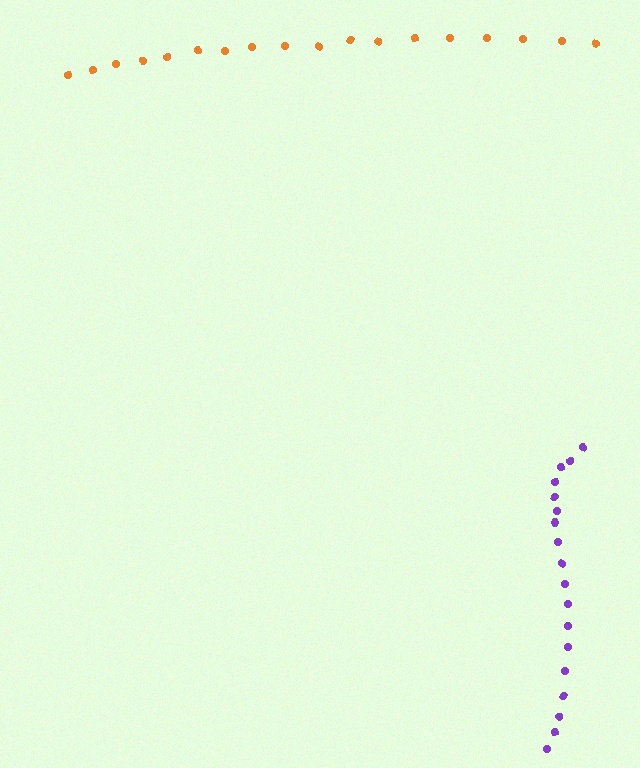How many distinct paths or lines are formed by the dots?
There are 2 distinct paths.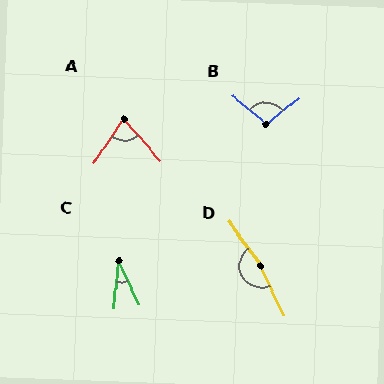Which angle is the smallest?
C, at approximately 30 degrees.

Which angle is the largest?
D, at approximately 169 degrees.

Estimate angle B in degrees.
Approximately 102 degrees.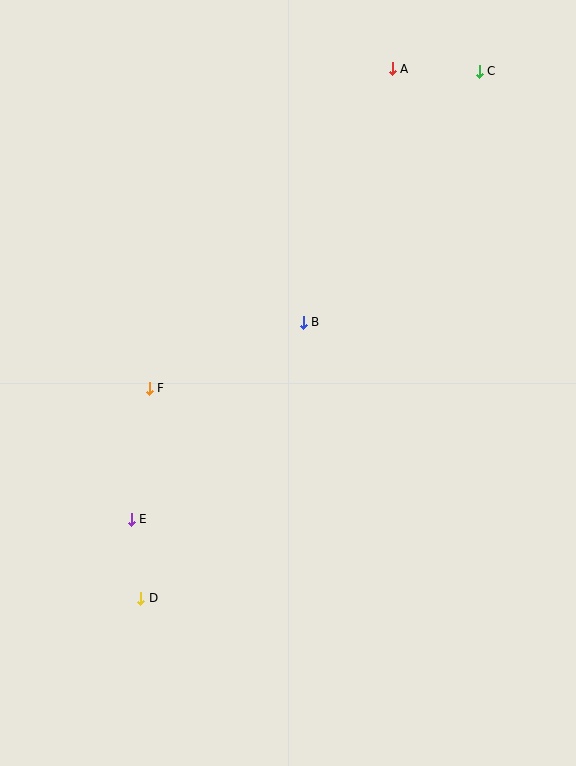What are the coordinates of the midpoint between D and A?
The midpoint between D and A is at (267, 333).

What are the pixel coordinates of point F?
Point F is at (149, 388).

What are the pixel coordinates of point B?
Point B is at (303, 322).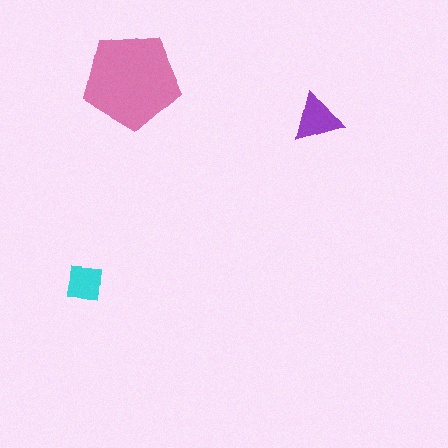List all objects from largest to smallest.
The pink pentagon, the purple triangle, the cyan square.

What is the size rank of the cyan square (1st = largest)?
3rd.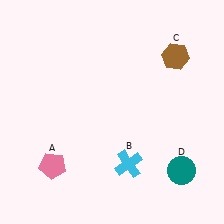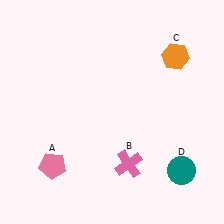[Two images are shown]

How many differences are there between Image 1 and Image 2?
There are 2 differences between the two images.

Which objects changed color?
B changed from cyan to pink. C changed from brown to orange.